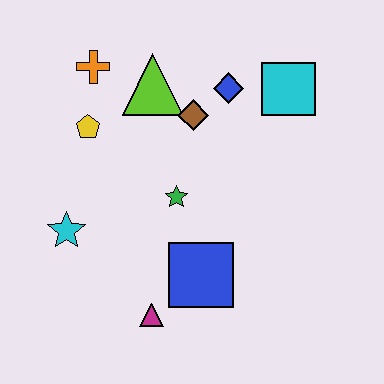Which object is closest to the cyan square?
The blue diamond is closest to the cyan square.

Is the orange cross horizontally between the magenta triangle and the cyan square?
No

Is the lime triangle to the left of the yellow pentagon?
No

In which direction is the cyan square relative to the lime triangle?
The cyan square is to the right of the lime triangle.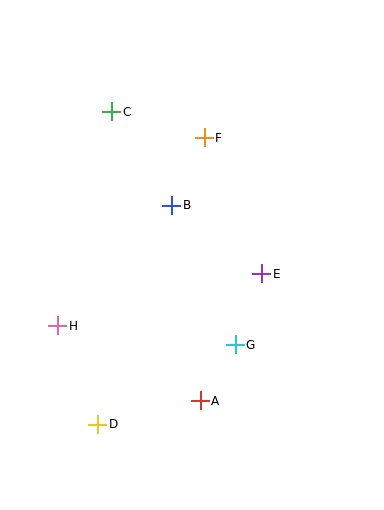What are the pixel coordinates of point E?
Point E is at (262, 274).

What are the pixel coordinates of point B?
Point B is at (172, 205).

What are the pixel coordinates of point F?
Point F is at (204, 138).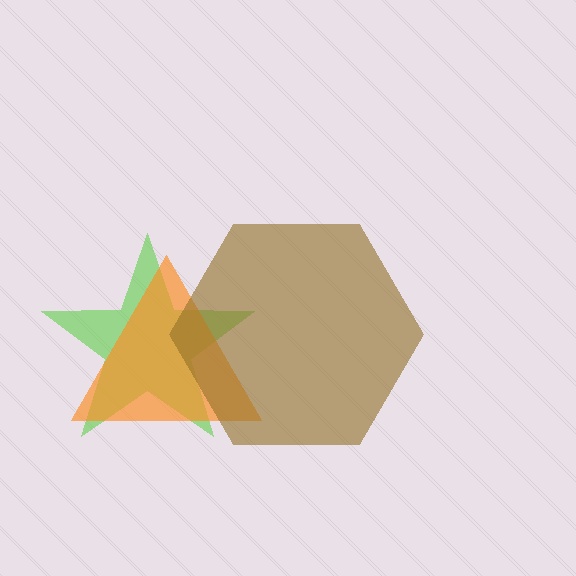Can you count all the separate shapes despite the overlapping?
Yes, there are 3 separate shapes.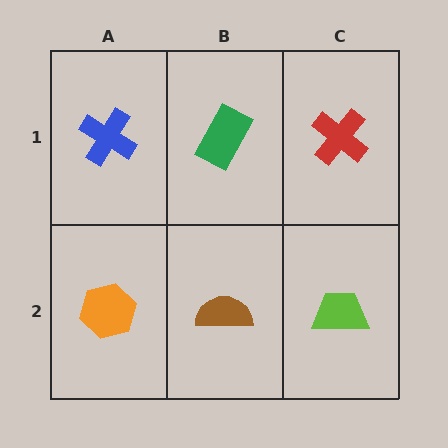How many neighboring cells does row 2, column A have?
2.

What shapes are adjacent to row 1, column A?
An orange hexagon (row 2, column A), a green rectangle (row 1, column B).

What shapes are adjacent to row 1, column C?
A lime trapezoid (row 2, column C), a green rectangle (row 1, column B).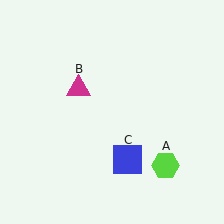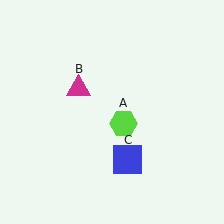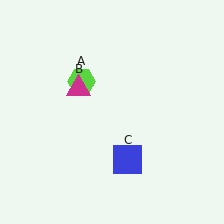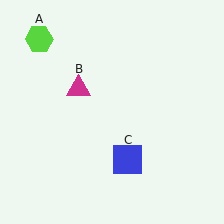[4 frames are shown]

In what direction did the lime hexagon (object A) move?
The lime hexagon (object A) moved up and to the left.